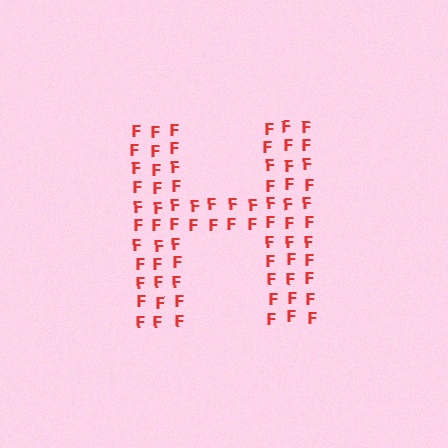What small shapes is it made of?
It is made of small letter F's.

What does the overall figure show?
The overall figure shows the letter H.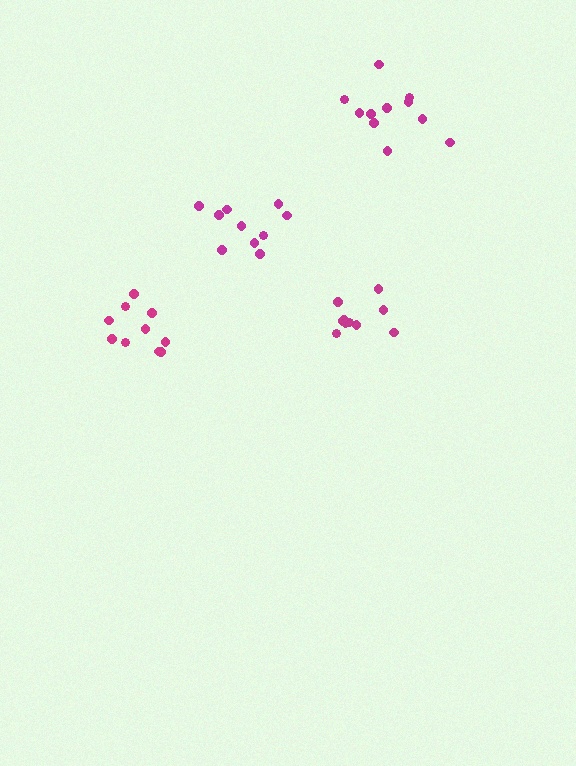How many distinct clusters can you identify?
There are 4 distinct clusters.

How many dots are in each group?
Group 1: 10 dots, Group 2: 12 dots, Group 3: 10 dots, Group 4: 10 dots (42 total).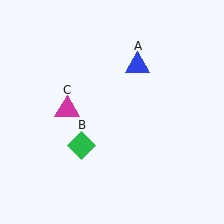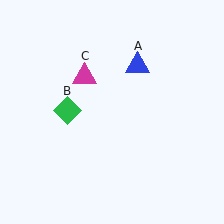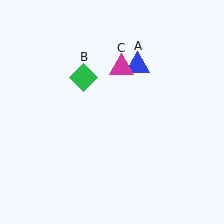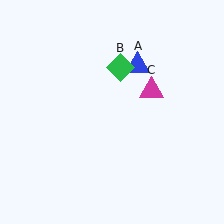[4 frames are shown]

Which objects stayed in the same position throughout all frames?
Blue triangle (object A) remained stationary.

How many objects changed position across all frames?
2 objects changed position: green diamond (object B), magenta triangle (object C).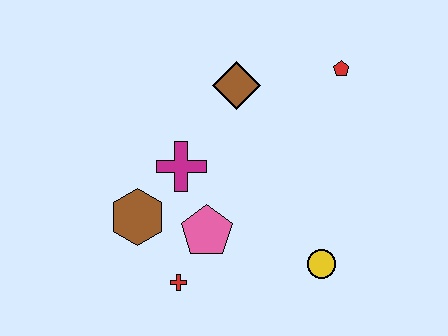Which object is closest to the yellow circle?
The pink pentagon is closest to the yellow circle.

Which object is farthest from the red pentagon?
The red cross is farthest from the red pentagon.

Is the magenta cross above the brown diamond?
No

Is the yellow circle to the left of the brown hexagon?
No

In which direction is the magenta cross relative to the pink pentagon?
The magenta cross is above the pink pentagon.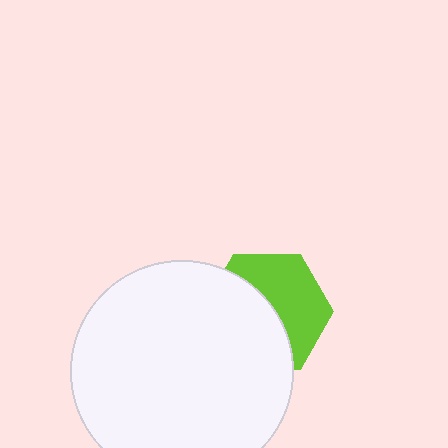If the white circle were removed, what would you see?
You would see the complete lime hexagon.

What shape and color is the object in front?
The object in front is a white circle.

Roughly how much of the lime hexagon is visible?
About half of it is visible (roughly 48%).